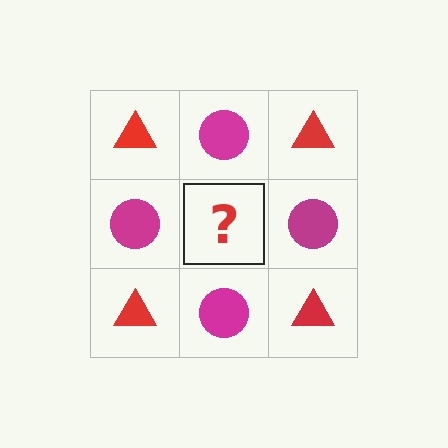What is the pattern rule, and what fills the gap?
The rule is that it alternates red triangle and magenta circle in a checkerboard pattern. The gap should be filled with a red triangle.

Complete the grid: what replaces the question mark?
The question mark should be replaced with a red triangle.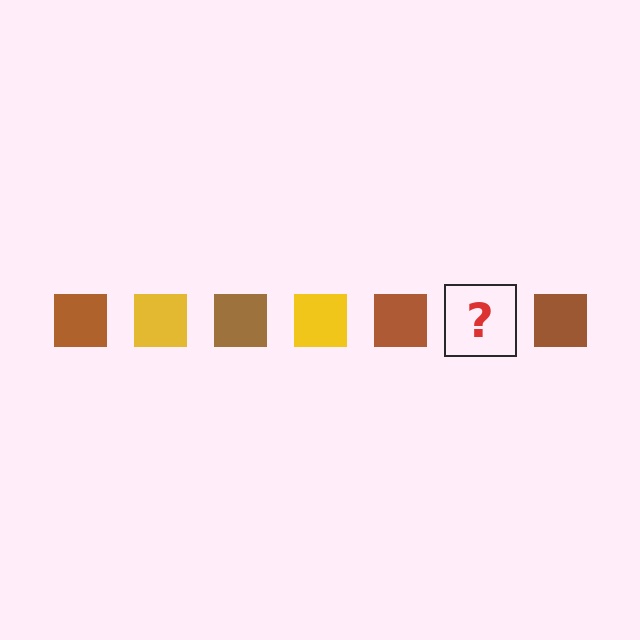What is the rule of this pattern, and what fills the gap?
The rule is that the pattern cycles through brown, yellow squares. The gap should be filled with a yellow square.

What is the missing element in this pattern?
The missing element is a yellow square.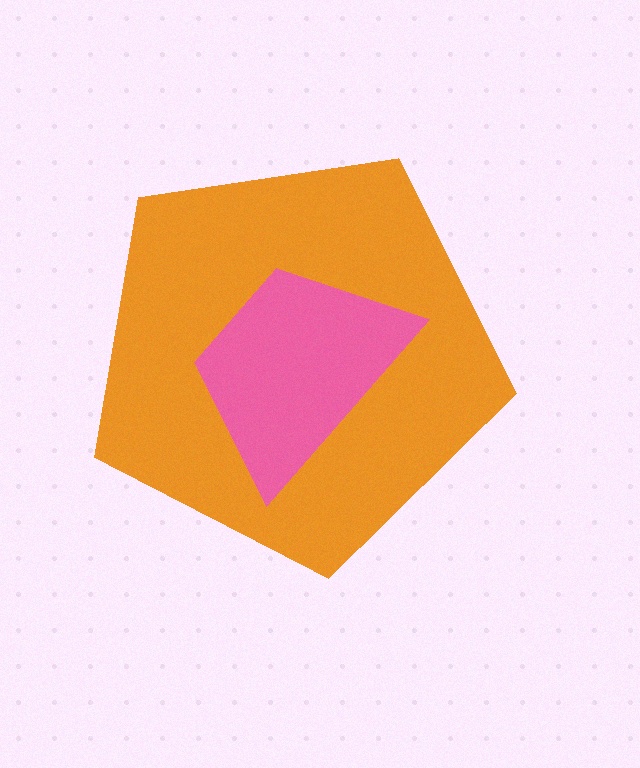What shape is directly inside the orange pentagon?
The pink trapezoid.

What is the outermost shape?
The orange pentagon.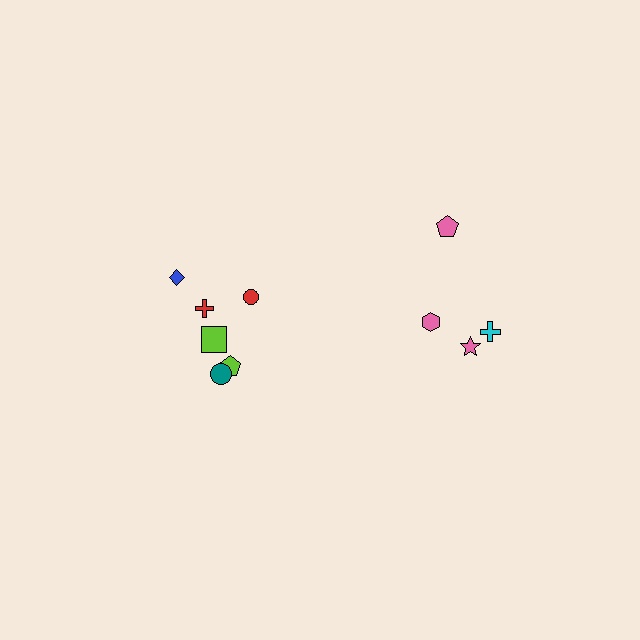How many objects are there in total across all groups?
There are 10 objects.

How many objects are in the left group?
There are 6 objects.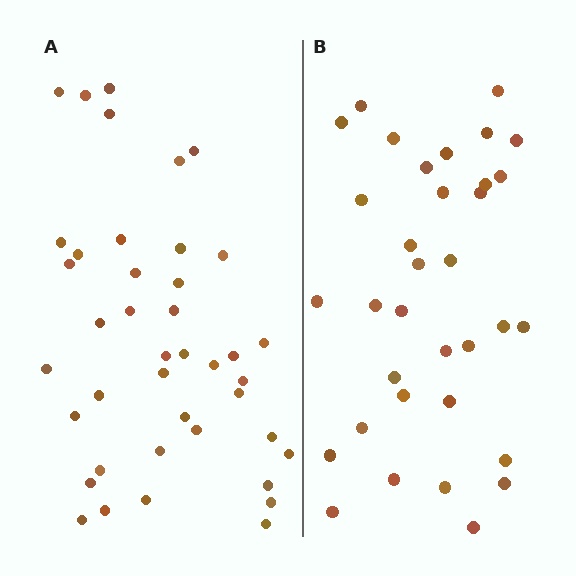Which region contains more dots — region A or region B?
Region A (the left region) has more dots.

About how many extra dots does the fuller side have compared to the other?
Region A has roughly 8 or so more dots than region B.